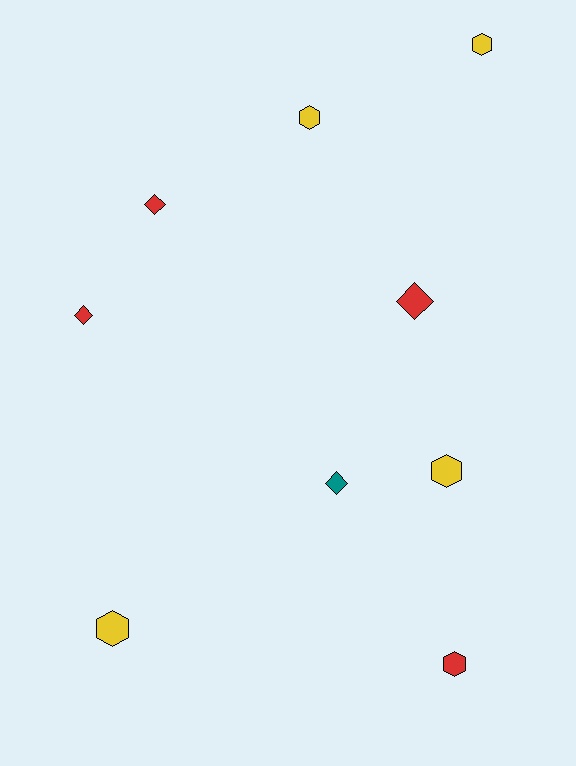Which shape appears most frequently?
Hexagon, with 5 objects.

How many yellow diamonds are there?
There are no yellow diamonds.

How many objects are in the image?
There are 9 objects.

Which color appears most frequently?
Yellow, with 4 objects.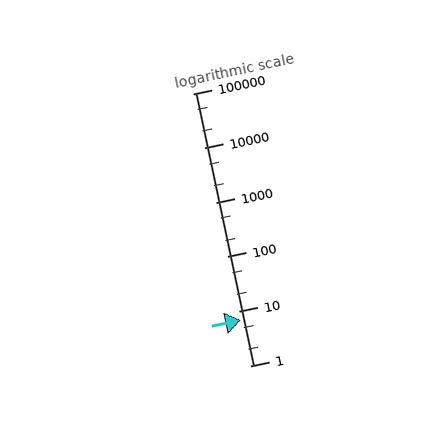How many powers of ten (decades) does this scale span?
The scale spans 5 decades, from 1 to 100000.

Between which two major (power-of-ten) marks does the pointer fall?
The pointer is between 1 and 10.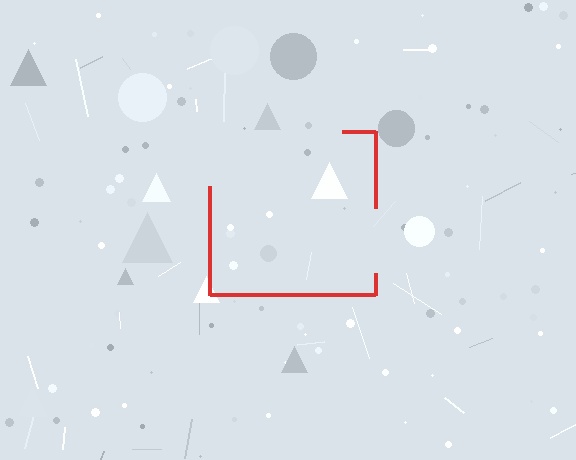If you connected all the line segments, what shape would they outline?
They would outline a square.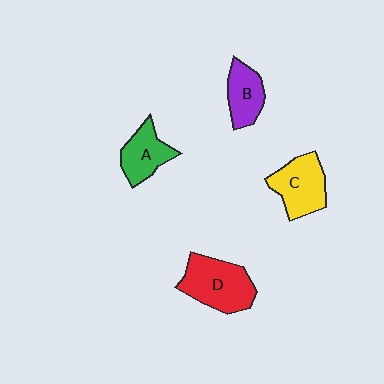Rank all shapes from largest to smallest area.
From largest to smallest: D (red), C (yellow), A (green), B (purple).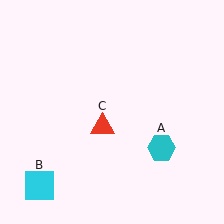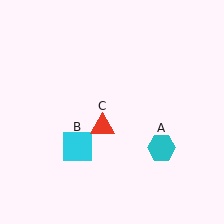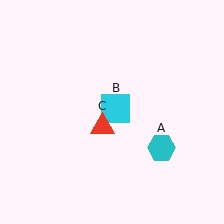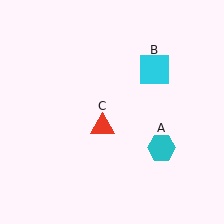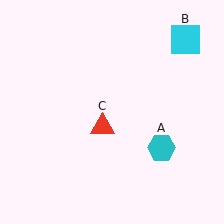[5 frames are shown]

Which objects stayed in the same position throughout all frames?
Cyan hexagon (object A) and red triangle (object C) remained stationary.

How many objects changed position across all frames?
1 object changed position: cyan square (object B).